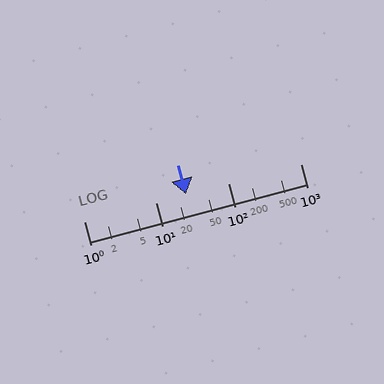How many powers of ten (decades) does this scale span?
The scale spans 3 decades, from 1 to 1000.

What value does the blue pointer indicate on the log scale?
The pointer indicates approximately 26.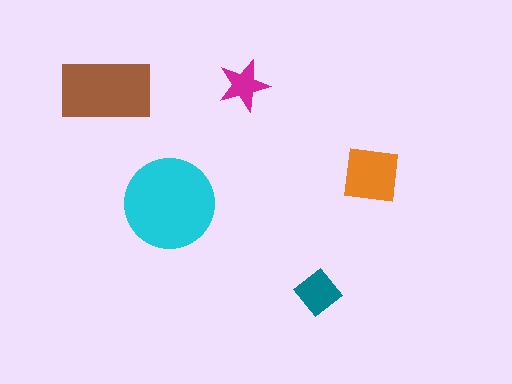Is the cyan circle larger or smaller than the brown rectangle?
Larger.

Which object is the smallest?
The magenta star.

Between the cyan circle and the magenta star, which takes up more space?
The cyan circle.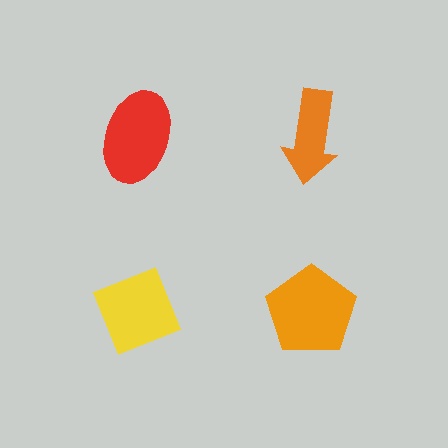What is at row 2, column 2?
An orange pentagon.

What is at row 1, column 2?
An orange arrow.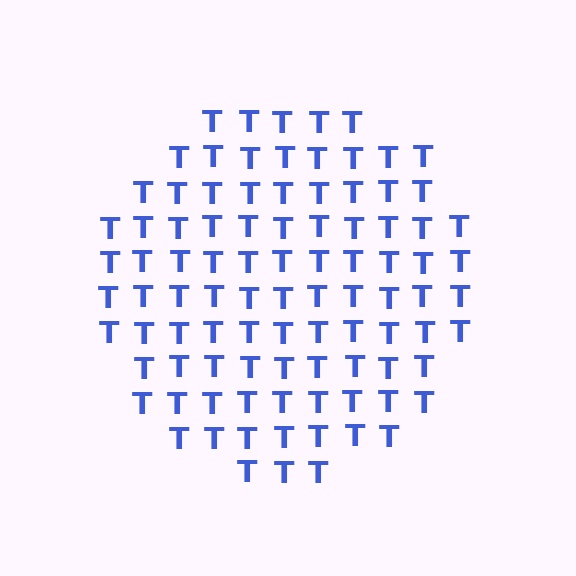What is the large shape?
The large shape is a circle.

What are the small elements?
The small elements are letter T's.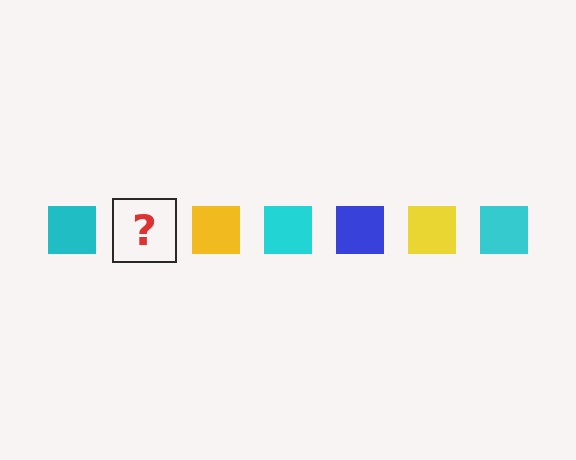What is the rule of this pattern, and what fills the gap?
The rule is that the pattern cycles through cyan, blue, yellow squares. The gap should be filled with a blue square.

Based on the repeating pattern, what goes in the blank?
The blank should be a blue square.